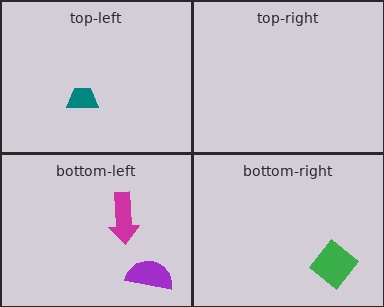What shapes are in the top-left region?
The teal trapezoid.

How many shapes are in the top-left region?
1.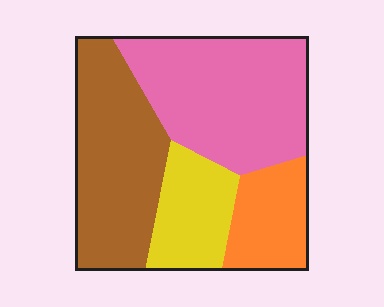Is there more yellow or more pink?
Pink.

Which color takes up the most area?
Pink, at roughly 35%.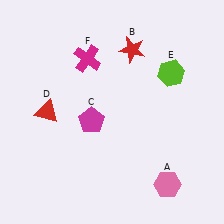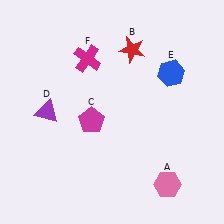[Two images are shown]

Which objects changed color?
D changed from red to purple. E changed from lime to blue.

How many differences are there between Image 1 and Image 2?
There are 2 differences between the two images.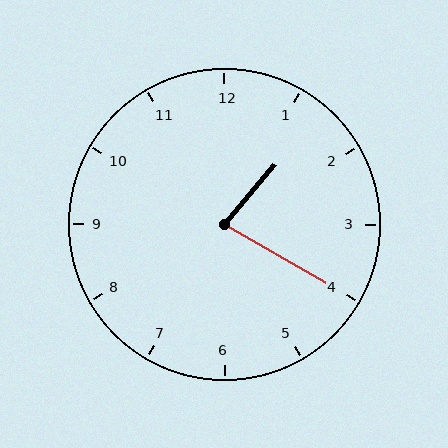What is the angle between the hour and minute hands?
Approximately 80 degrees.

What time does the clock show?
1:20.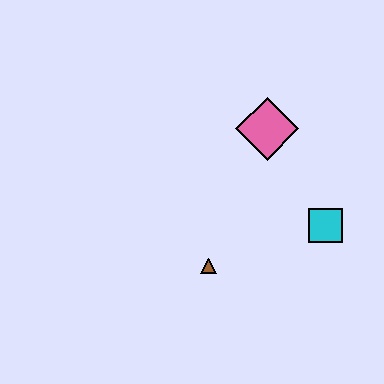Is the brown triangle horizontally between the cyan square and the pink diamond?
No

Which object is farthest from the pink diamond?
The brown triangle is farthest from the pink diamond.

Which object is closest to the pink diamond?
The cyan square is closest to the pink diamond.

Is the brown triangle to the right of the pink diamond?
No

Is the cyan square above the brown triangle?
Yes